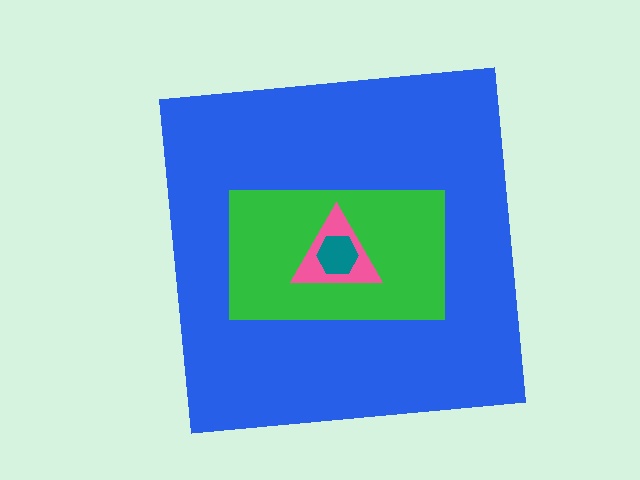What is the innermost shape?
The teal hexagon.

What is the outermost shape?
The blue square.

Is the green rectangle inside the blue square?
Yes.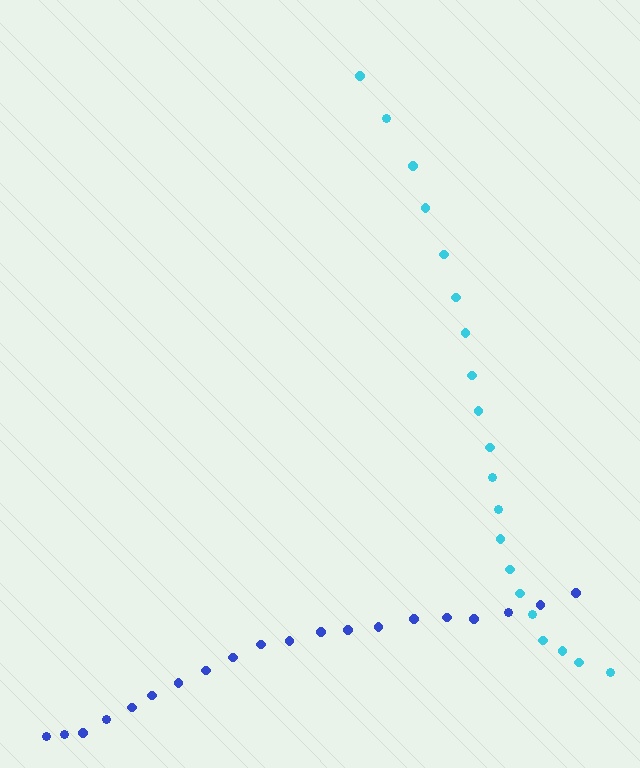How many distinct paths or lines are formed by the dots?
There are 2 distinct paths.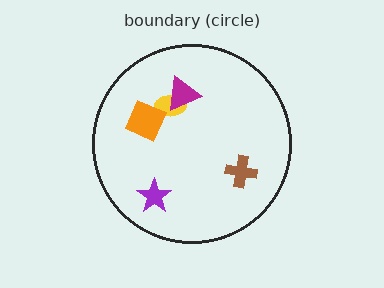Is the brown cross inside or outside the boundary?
Inside.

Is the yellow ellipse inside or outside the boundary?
Inside.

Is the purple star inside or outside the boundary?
Inside.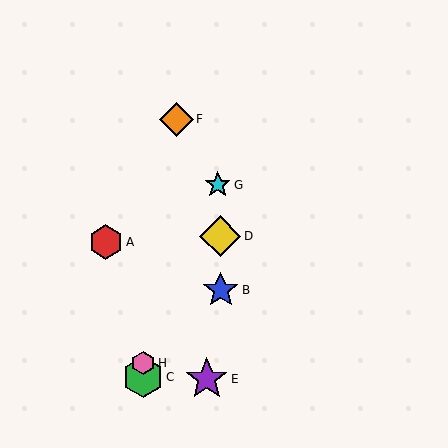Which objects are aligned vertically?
Objects C, H are aligned vertically.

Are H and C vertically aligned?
Yes, both are at x≈143.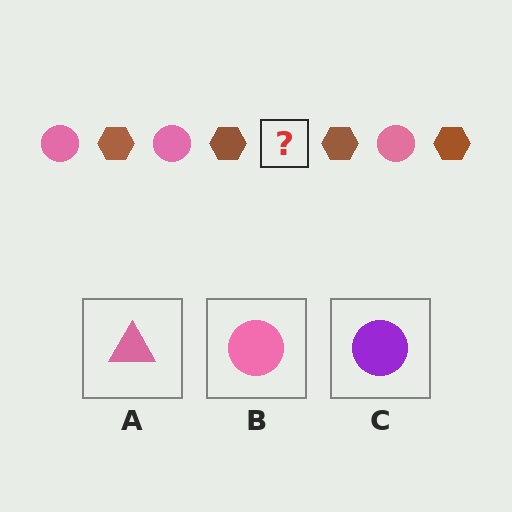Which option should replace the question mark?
Option B.